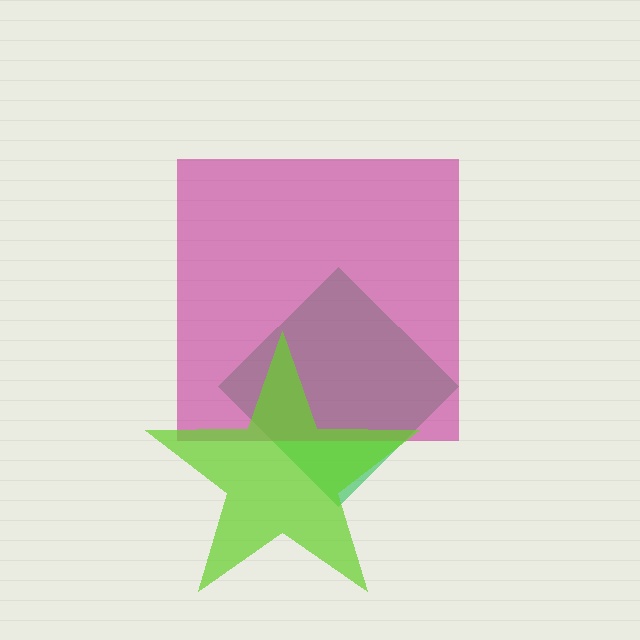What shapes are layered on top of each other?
The layered shapes are: a green diamond, a magenta square, a lime star.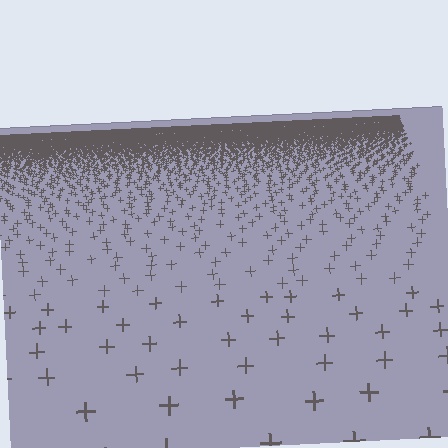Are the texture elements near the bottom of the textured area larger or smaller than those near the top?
Larger. Near the bottom, elements are closer to the viewer and appear at a bigger on-screen size.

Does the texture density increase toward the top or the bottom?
Density increases toward the top.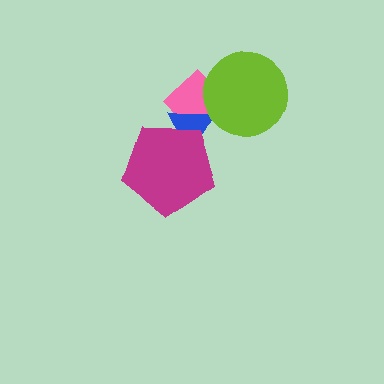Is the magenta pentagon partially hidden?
No, no other shape covers it.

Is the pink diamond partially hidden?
Yes, it is partially covered by another shape.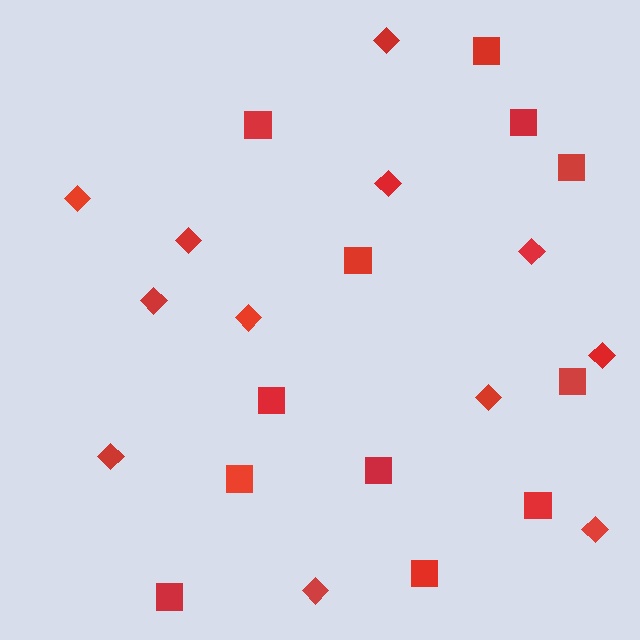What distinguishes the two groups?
There are 2 groups: one group of squares (12) and one group of diamonds (12).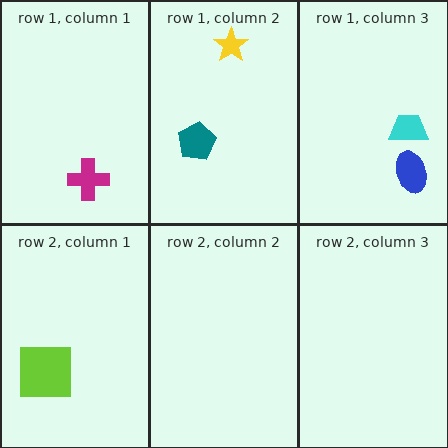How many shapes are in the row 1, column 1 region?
1.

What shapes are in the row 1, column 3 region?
The cyan trapezoid, the blue ellipse.